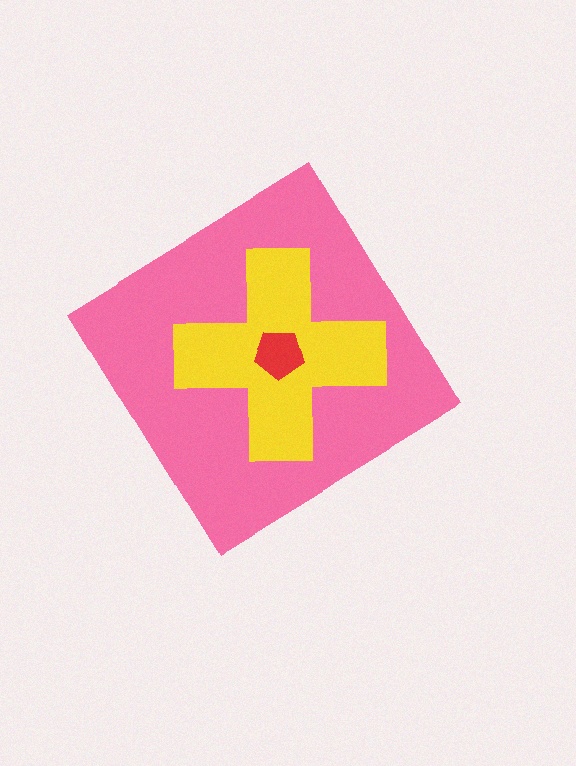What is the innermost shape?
The red pentagon.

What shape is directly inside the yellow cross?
The red pentagon.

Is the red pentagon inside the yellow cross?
Yes.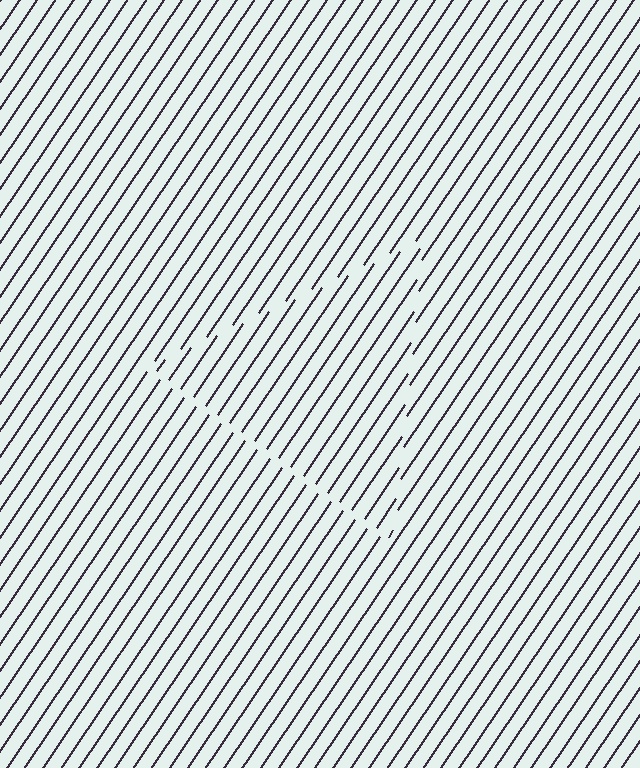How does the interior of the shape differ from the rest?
The interior of the shape contains the same grating, shifted by half a period — the contour is defined by the phase discontinuity where line-ends from the inner and outer gratings abut.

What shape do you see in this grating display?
An illusory triangle. The interior of the shape contains the same grating, shifted by half a period — the contour is defined by the phase discontinuity where line-ends from the inner and outer gratings abut.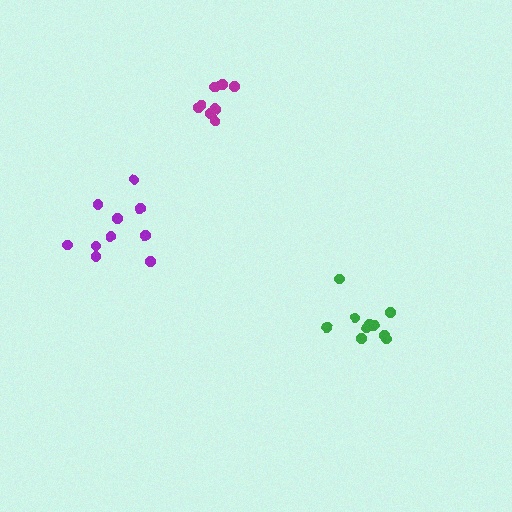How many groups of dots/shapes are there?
There are 3 groups.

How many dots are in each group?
Group 1: 9 dots, Group 2: 10 dots, Group 3: 10 dots (29 total).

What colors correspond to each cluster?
The clusters are colored: magenta, green, purple.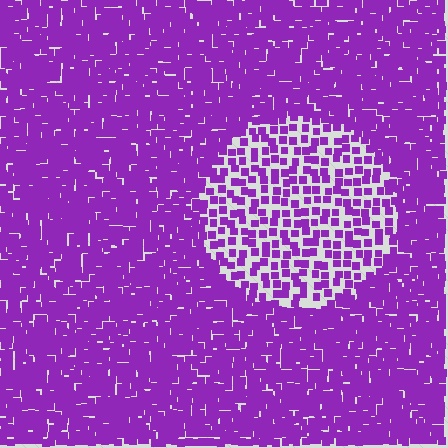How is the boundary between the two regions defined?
The boundary is defined by a change in element density (approximately 2.3x ratio). All elements are the same color, size, and shape.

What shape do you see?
I see a circle.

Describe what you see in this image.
The image contains small purple elements arranged at two different densities. A circle-shaped region is visible where the elements are less densely packed than the surrounding area.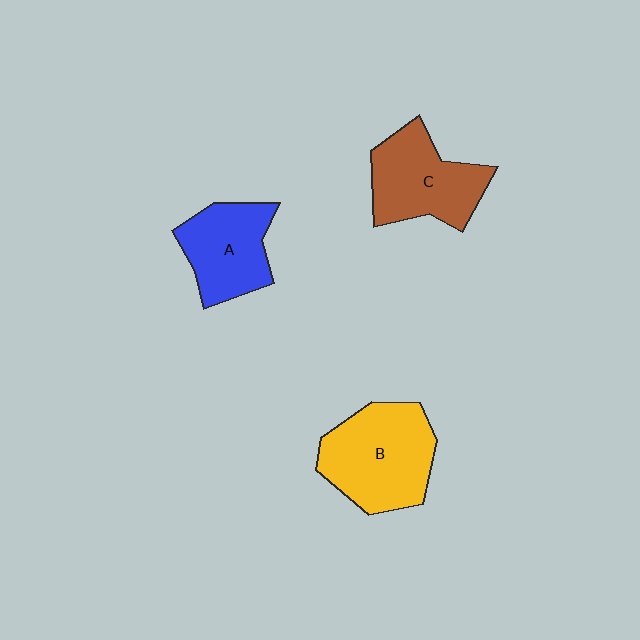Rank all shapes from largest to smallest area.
From largest to smallest: B (yellow), C (brown), A (blue).